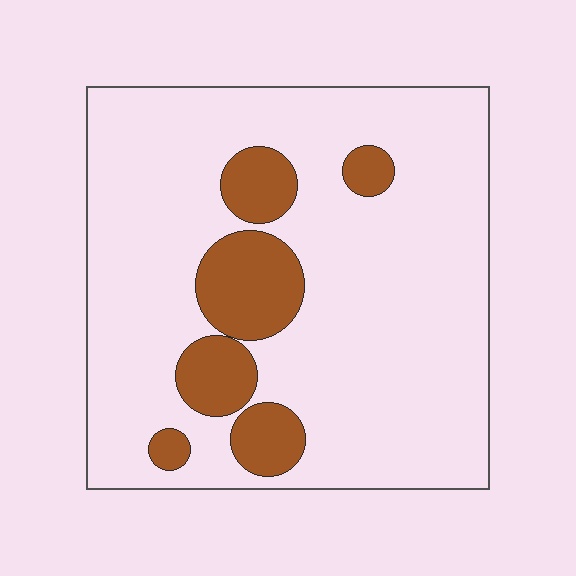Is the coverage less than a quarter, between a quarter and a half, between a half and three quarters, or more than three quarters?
Less than a quarter.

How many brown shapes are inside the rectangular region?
6.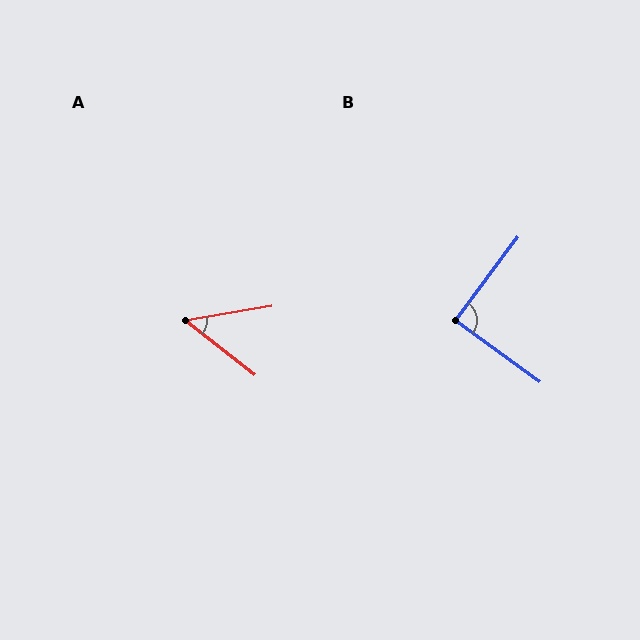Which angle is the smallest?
A, at approximately 48 degrees.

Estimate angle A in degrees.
Approximately 48 degrees.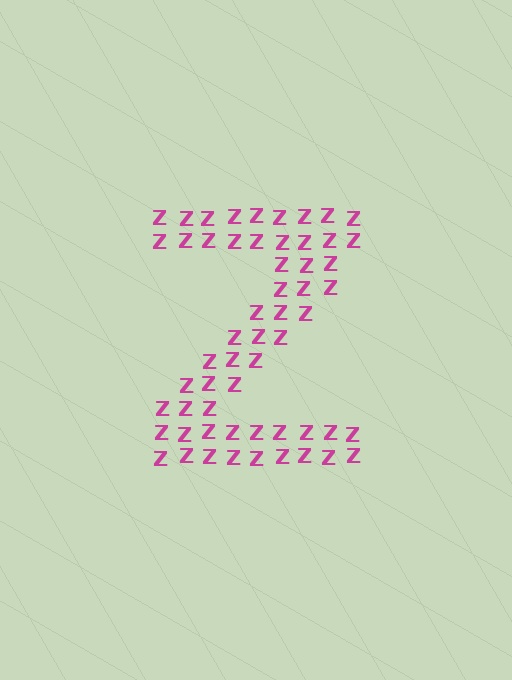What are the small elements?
The small elements are letter Z's.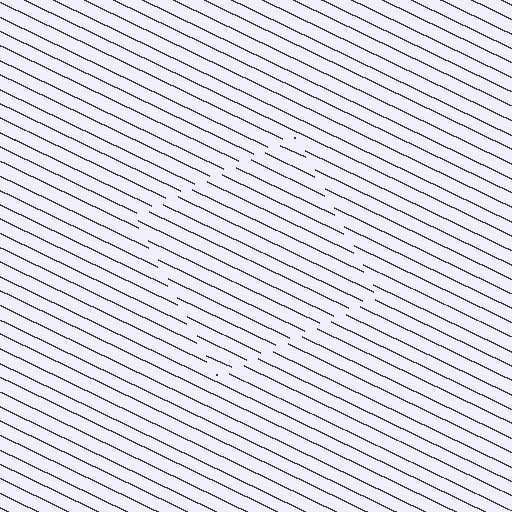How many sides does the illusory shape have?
4 sides — the line-ends trace a square.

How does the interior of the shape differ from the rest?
The interior of the shape contains the same grating, shifted by half a period — the contour is defined by the phase discontinuity where line-ends from the inner and outer gratings abut.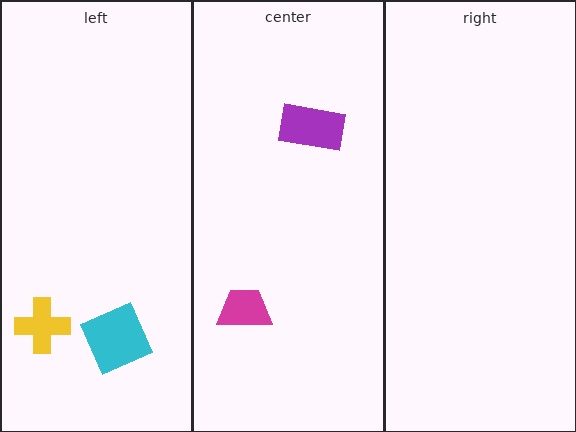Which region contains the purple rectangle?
The center region.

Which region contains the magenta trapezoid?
The center region.